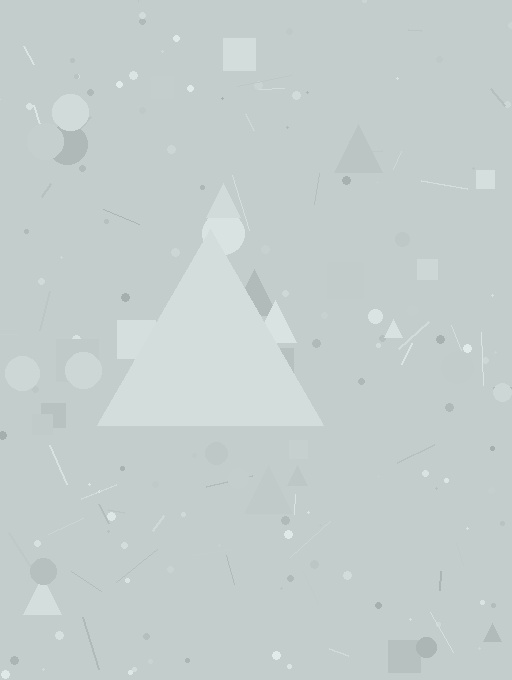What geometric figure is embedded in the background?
A triangle is embedded in the background.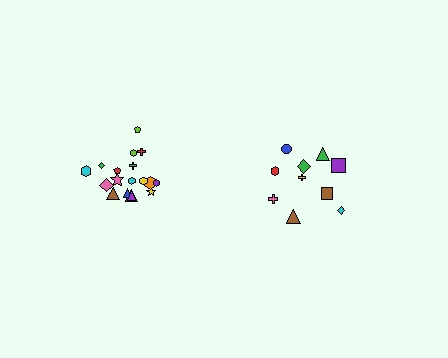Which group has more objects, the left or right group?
The left group.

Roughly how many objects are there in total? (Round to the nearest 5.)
Roughly 30 objects in total.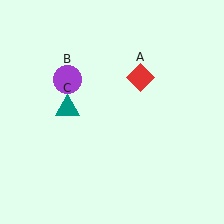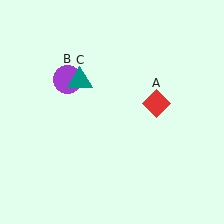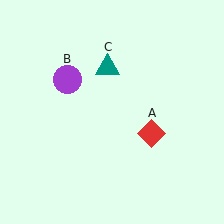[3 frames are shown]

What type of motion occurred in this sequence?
The red diamond (object A), teal triangle (object C) rotated clockwise around the center of the scene.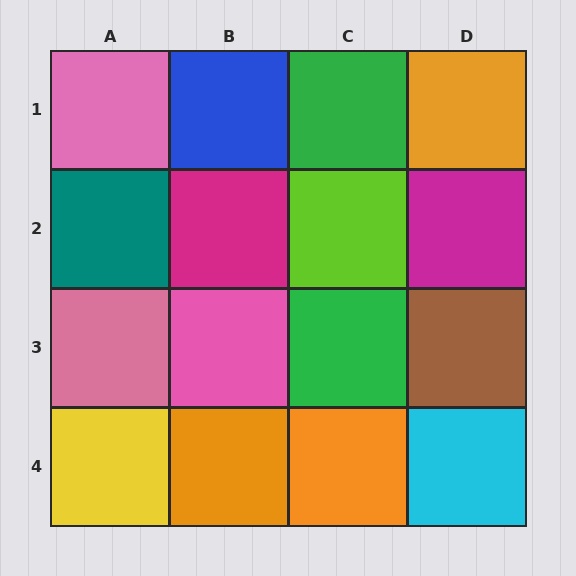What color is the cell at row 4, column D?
Cyan.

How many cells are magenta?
2 cells are magenta.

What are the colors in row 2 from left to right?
Teal, magenta, lime, magenta.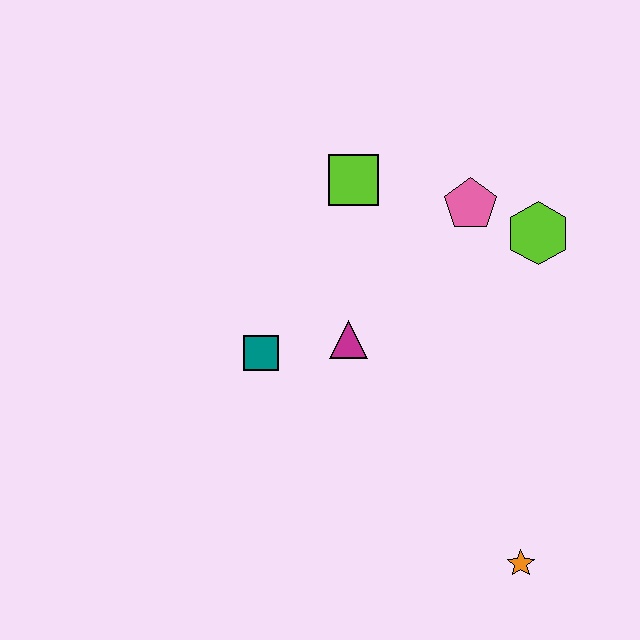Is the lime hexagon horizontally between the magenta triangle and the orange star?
No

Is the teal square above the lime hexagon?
No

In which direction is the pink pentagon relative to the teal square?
The pink pentagon is to the right of the teal square.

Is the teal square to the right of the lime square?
No